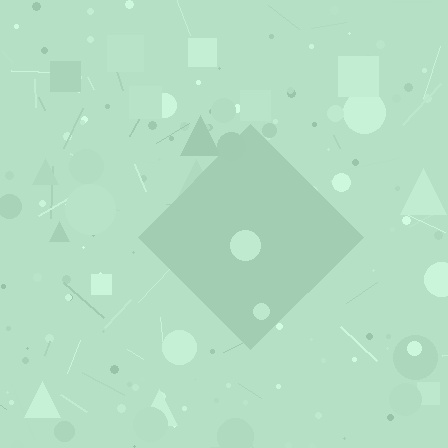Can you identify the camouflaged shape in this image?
The camouflaged shape is a diamond.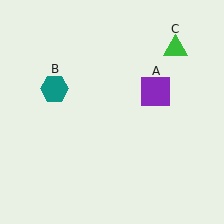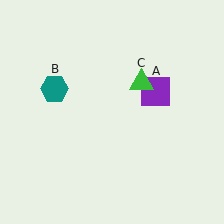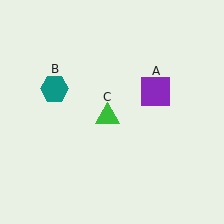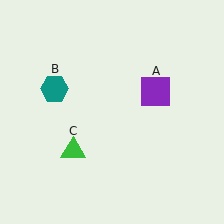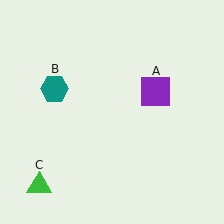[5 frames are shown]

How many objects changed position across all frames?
1 object changed position: green triangle (object C).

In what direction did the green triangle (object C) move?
The green triangle (object C) moved down and to the left.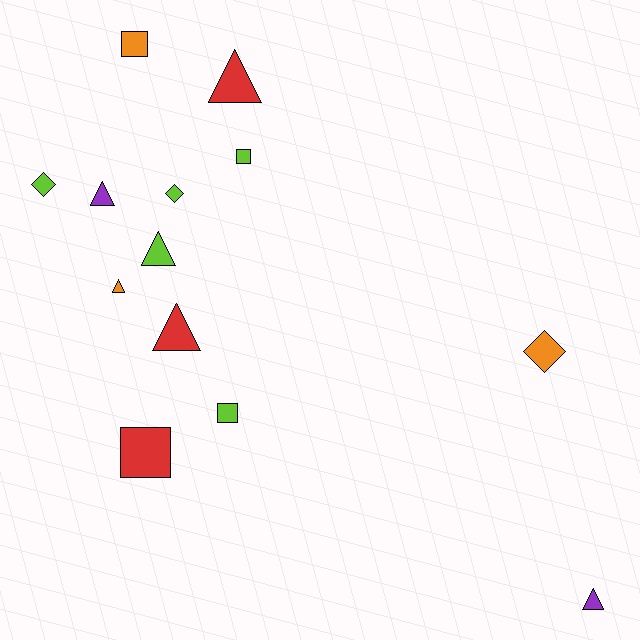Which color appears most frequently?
Lime, with 5 objects.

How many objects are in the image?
There are 13 objects.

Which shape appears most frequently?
Triangle, with 6 objects.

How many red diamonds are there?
There are no red diamonds.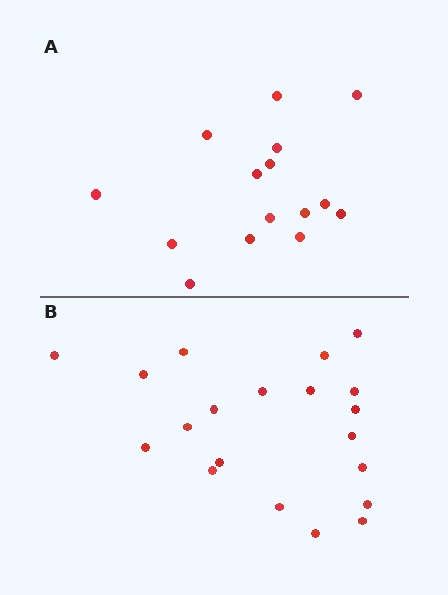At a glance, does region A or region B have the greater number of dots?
Region B (the bottom region) has more dots.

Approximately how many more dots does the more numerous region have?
Region B has about 5 more dots than region A.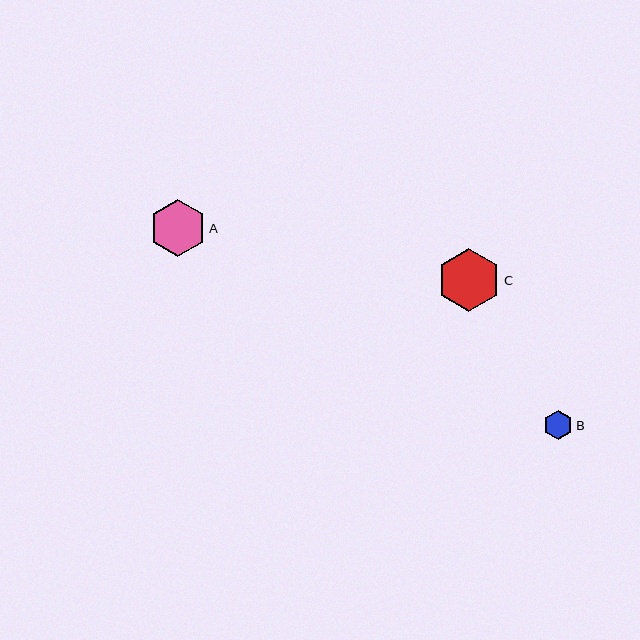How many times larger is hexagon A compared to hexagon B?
Hexagon A is approximately 1.9 times the size of hexagon B.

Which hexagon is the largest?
Hexagon C is the largest with a size of approximately 63 pixels.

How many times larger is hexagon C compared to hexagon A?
Hexagon C is approximately 1.1 times the size of hexagon A.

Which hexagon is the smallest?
Hexagon B is the smallest with a size of approximately 29 pixels.